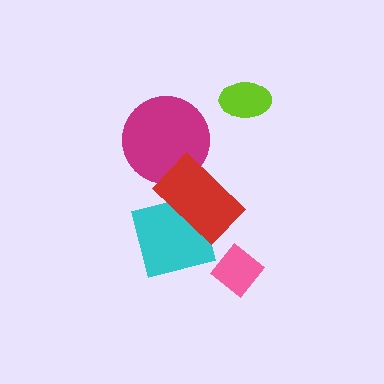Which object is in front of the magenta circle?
The red rectangle is in front of the magenta circle.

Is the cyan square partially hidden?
Yes, it is partially covered by another shape.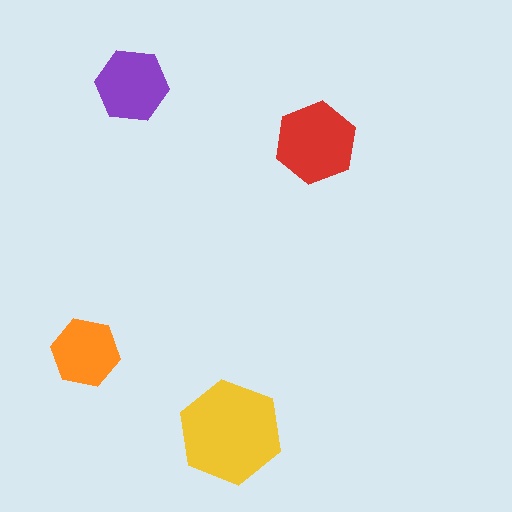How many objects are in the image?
There are 4 objects in the image.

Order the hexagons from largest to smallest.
the yellow one, the red one, the purple one, the orange one.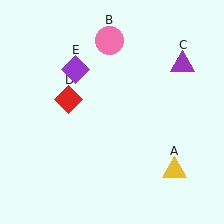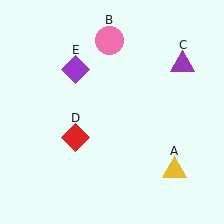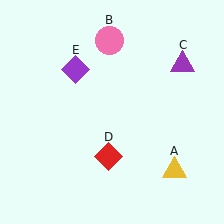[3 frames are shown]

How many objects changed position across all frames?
1 object changed position: red diamond (object D).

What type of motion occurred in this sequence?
The red diamond (object D) rotated counterclockwise around the center of the scene.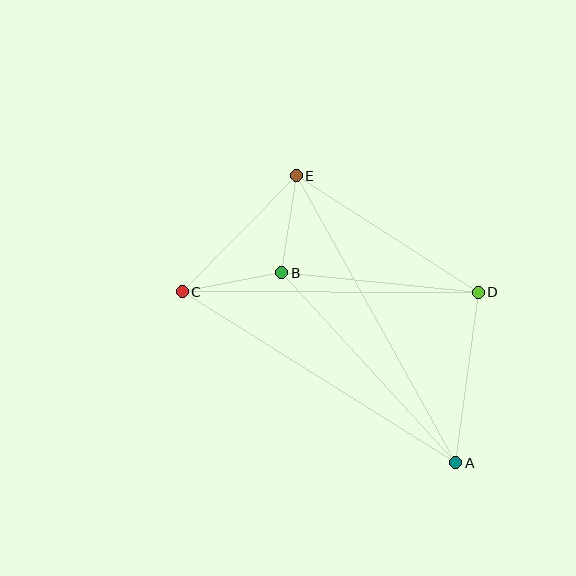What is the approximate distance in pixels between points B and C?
The distance between B and C is approximately 101 pixels.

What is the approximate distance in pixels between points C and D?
The distance between C and D is approximately 296 pixels.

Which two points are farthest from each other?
Points A and E are farthest from each other.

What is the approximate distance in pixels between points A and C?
The distance between A and C is approximately 323 pixels.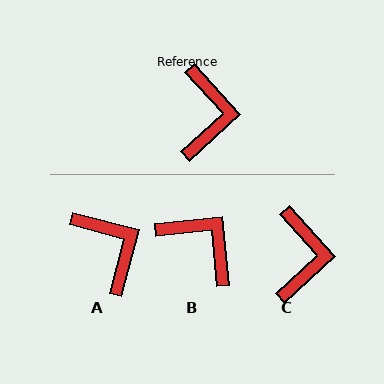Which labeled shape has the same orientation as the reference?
C.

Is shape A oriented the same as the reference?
No, it is off by about 33 degrees.